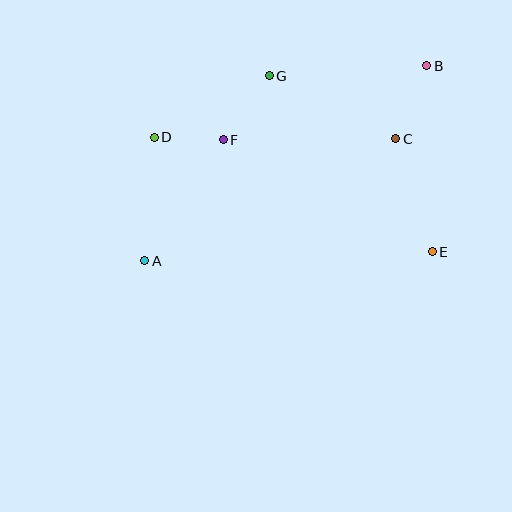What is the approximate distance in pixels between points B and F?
The distance between B and F is approximately 217 pixels.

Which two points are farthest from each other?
Points A and B are farthest from each other.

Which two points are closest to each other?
Points D and F are closest to each other.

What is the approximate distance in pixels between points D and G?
The distance between D and G is approximately 130 pixels.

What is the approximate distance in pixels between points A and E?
The distance between A and E is approximately 288 pixels.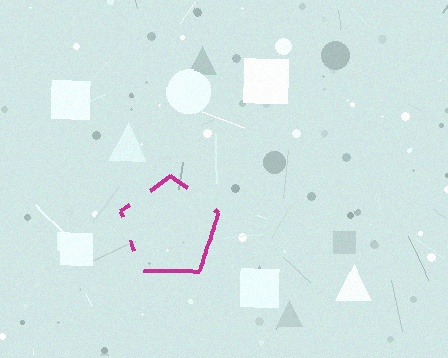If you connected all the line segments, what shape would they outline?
They would outline a pentagon.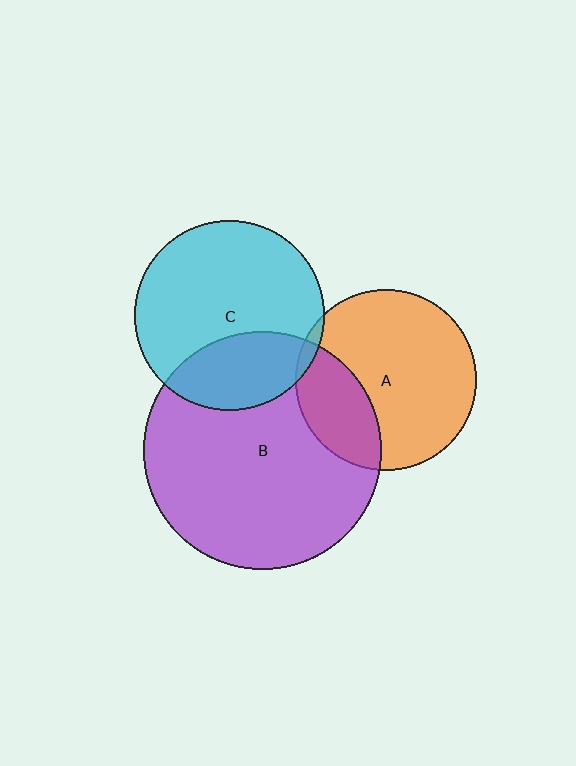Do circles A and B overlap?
Yes.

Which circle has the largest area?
Circle B (purple).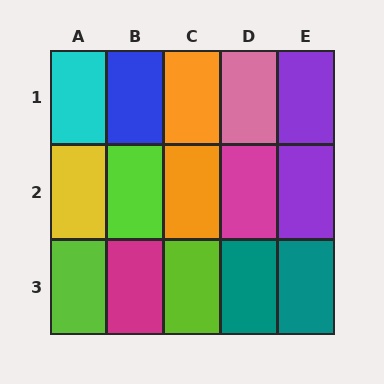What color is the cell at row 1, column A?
Cyan.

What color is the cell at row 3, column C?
Lime.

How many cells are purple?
2 cells are purple.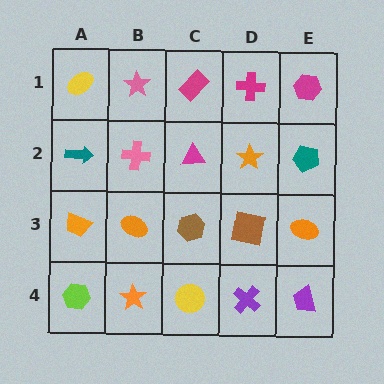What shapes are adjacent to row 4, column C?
A brown hexagon (row 3, column C), an orange star (row 4, column B), a purple cross (row 4, column D).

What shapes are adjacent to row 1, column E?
A teal pentagon (row 2, column E), a magenta cross (row 1, column D).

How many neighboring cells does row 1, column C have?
3.